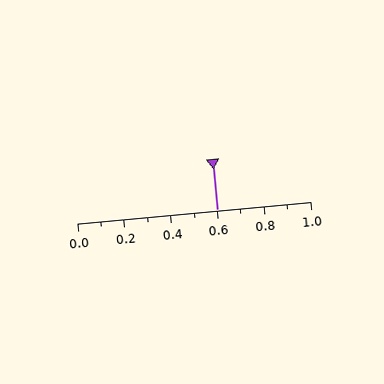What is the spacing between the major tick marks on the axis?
The major ticks are spaced 0.2 apart.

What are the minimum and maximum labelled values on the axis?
The axis runs from 0.0 to 1.0.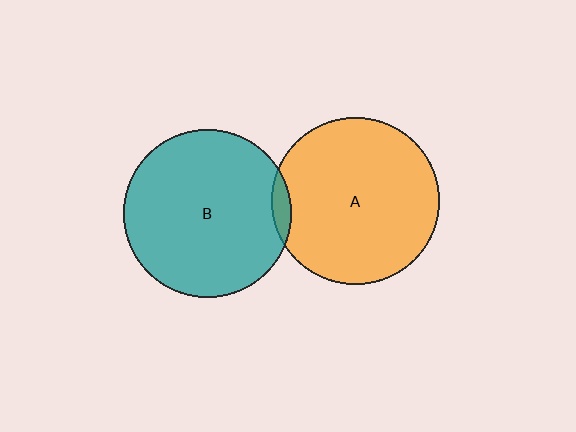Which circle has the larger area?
Circle B (teal).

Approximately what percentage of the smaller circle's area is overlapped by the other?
Approximately 5%.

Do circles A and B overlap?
Yes.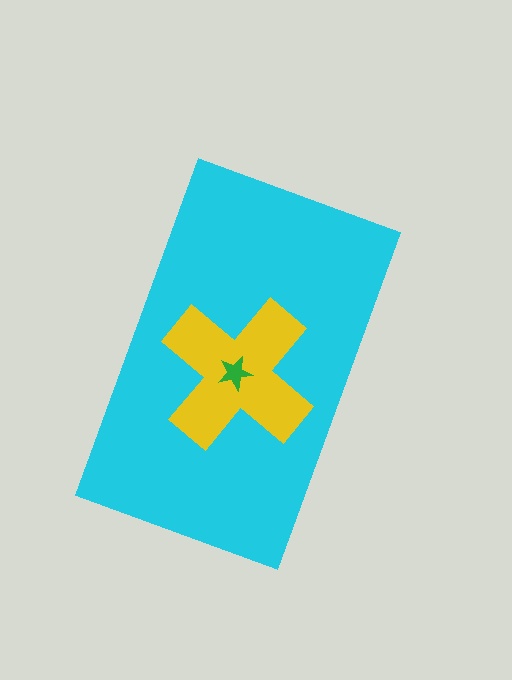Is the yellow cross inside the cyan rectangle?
Yes.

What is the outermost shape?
The cyan rectangle.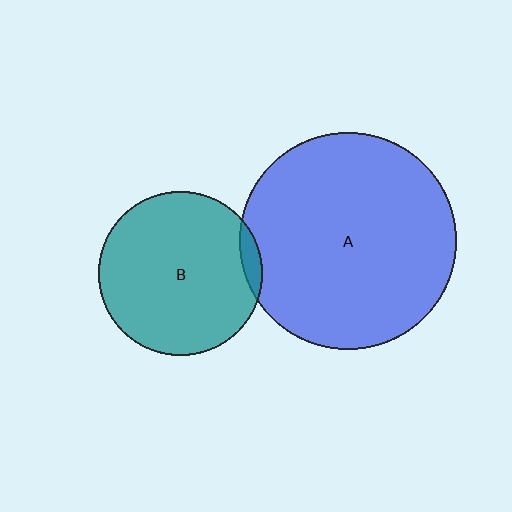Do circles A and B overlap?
Yes.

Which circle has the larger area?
Circle A (blue).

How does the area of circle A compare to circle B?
Approximately 1.7 times.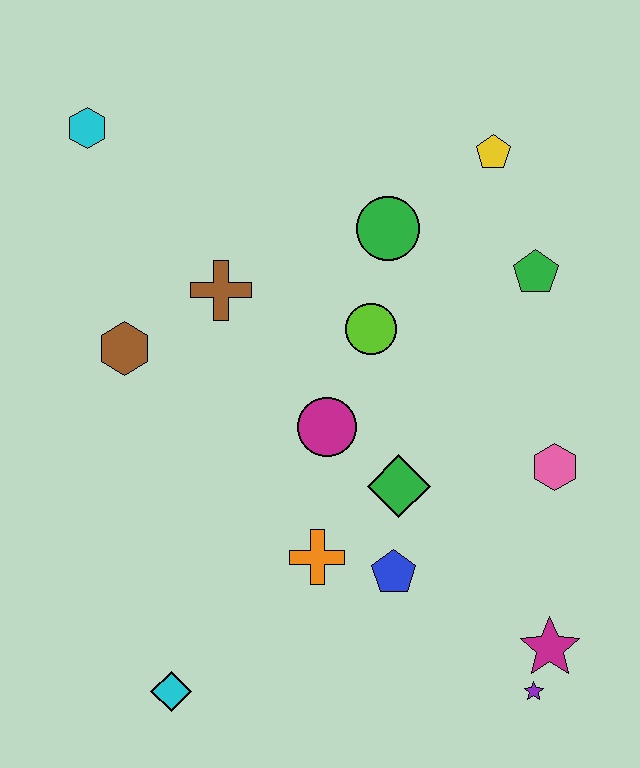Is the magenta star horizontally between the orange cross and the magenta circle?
No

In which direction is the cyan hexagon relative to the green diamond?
The cyan hexagon is above the green diamond.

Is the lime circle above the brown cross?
No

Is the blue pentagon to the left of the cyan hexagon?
No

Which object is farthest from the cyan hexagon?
The purple star is farthest from the cyan hexagon.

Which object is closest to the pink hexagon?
The green diamond is closest to the pink hexagon.